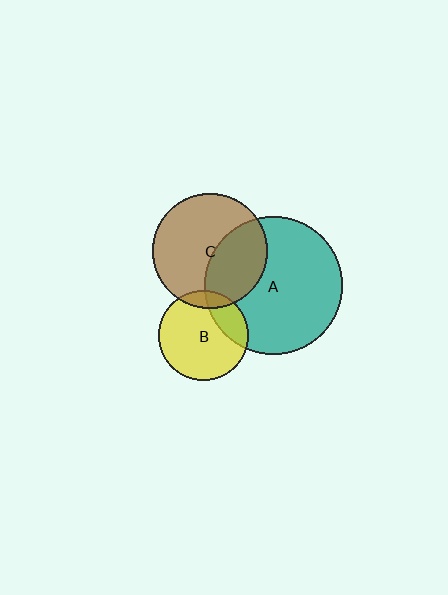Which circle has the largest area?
Circle A (teal).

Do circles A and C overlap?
Yes.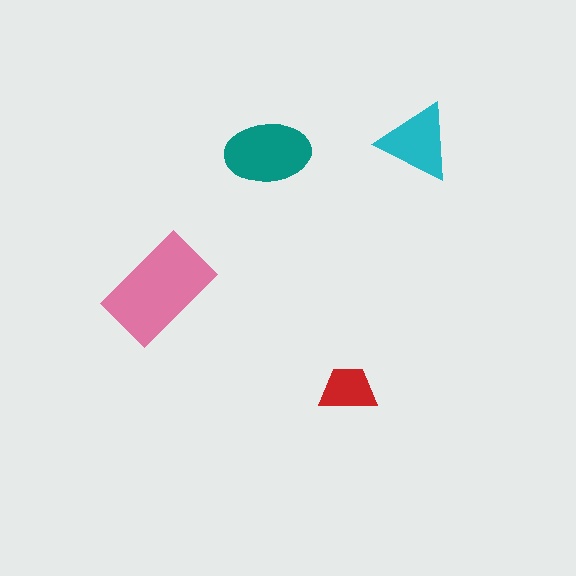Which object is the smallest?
The red trapezoid.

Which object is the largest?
The pink rectangle.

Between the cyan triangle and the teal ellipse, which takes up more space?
The teal ellipse.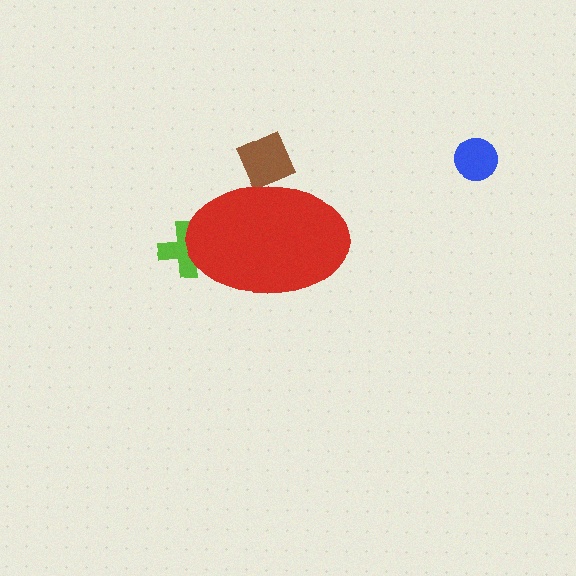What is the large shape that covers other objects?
A red ellipse.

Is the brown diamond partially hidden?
Yes, the brown diamond is partially hidden behind the red ellipse.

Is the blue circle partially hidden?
No, the blue circle is fully visible.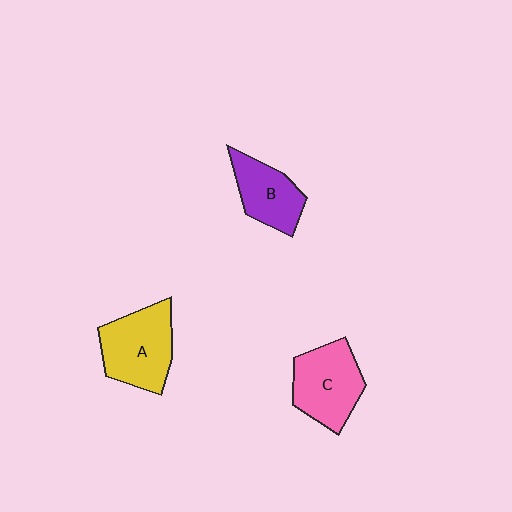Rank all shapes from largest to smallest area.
From largest to smallest: A (yellow), C (pink), B (purple).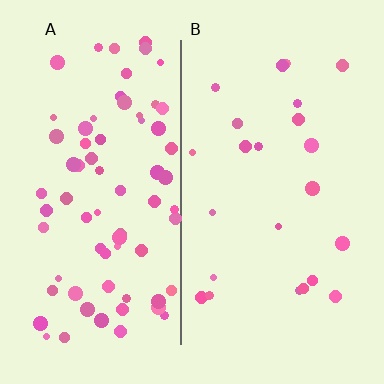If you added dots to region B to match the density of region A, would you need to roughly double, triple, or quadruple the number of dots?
Approximately triple.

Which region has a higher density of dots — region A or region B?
A (the left).